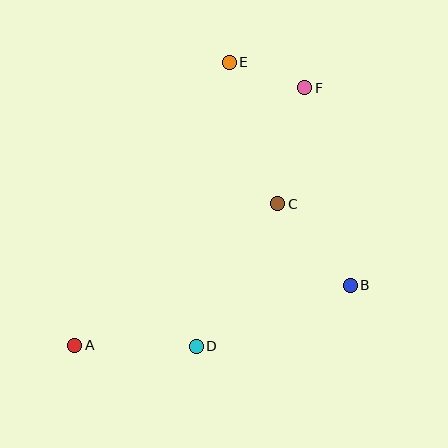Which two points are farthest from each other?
Points A and F are farthest from each other.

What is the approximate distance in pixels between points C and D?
The distance between C and D is approximately 165 pixels.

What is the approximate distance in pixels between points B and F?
The distance between B and F is approximately 202 pixels.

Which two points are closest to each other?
Points E and F are closest to each other.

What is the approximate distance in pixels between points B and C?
The distance between B and C is approximately 109 pixels.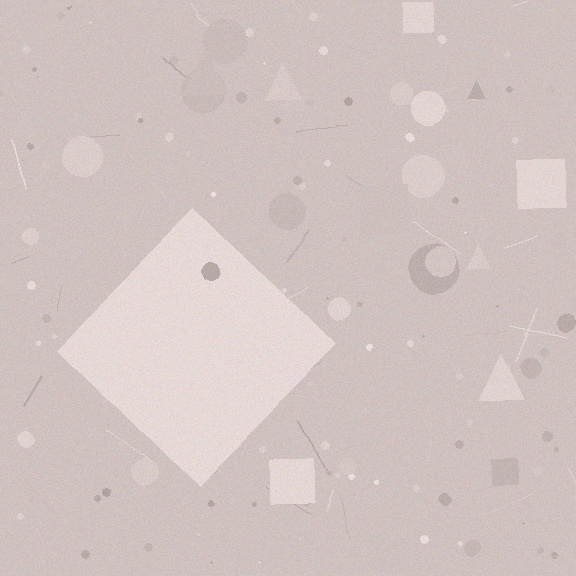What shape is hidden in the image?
A diamond is hidden in the image.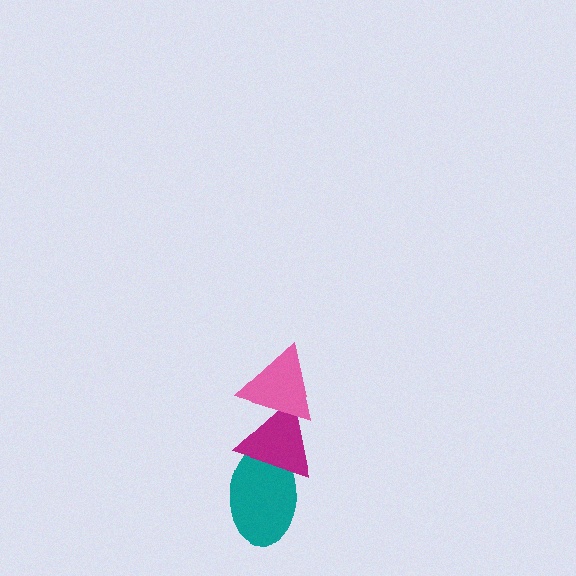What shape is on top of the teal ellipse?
The magenta triangle is on top of the teal ellipse.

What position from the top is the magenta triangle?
The magenta triangle is 2nd from the top.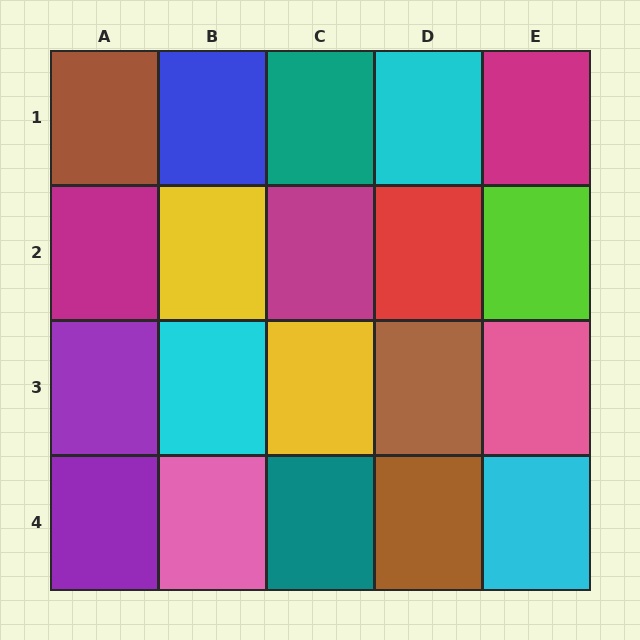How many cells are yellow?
2 cells are yellow.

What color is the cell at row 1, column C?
Teal.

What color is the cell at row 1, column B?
Blue.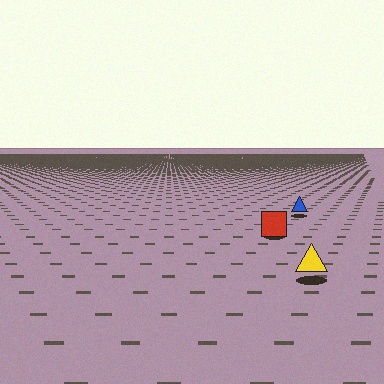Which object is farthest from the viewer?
The blue triangle is farthest from the viewer. It appears smaller and the ground texture around it is denser.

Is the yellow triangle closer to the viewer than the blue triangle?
Yes. The yellow triangle is closer — you can tell from the texture gradient: the ground texture is coarser near it.